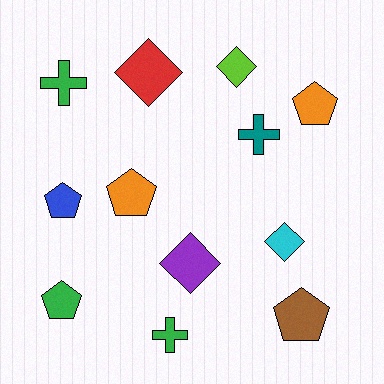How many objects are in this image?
There are 12 objects.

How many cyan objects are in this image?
There is 1 cyan object.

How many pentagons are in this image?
There are 5 pentagons.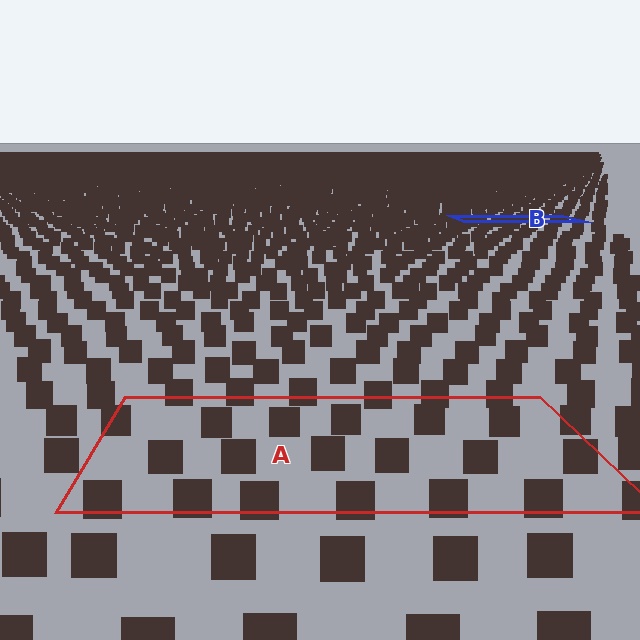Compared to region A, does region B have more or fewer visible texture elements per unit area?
Region B has more texture elements per unit area — they are packed more densely because it is farther away.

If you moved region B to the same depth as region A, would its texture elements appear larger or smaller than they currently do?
They would appear larger. At a closer depth, the same texture elements are projected at a bigger on-screen size.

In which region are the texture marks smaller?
The texture marks are smaller in region B, because it is farther away.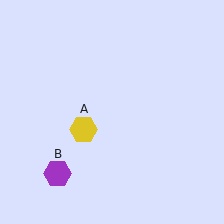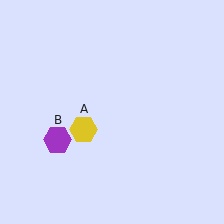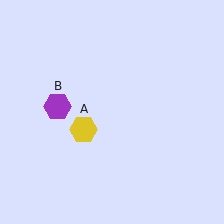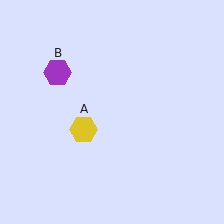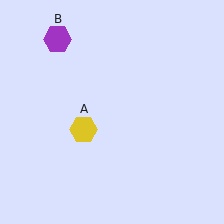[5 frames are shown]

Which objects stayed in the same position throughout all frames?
Yellow hexagon (object A) remained stationary.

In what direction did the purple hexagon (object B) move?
The purple hexagon (object B) moved up.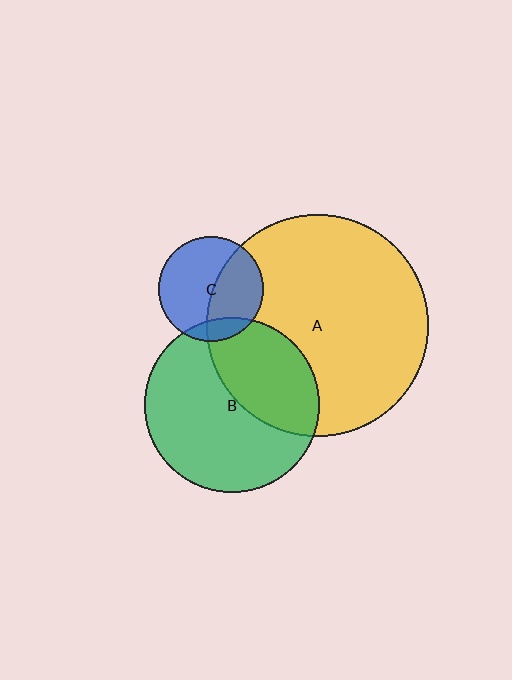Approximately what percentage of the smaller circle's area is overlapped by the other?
Approximately 15%.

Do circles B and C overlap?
Yes.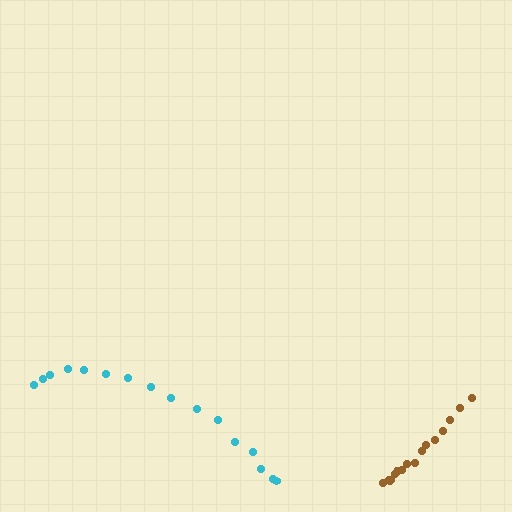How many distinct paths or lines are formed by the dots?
There are 2 distinct paths.